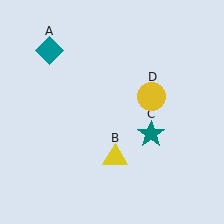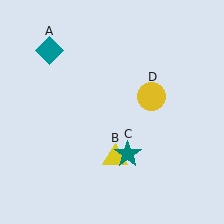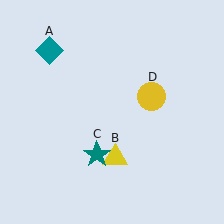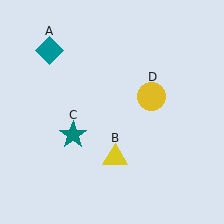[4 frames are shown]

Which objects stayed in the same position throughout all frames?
Teal diamond (object A) and yellow triangle (object B) and yellow circle (object D) remained stationary.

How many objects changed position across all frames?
1 object changed position: teal star (object C).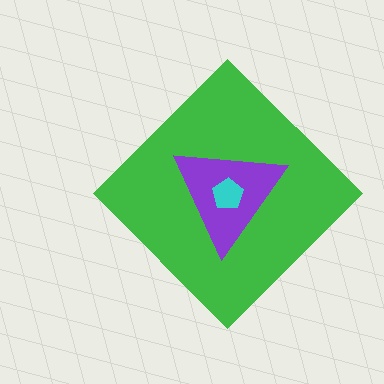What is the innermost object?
The cyan pentagon.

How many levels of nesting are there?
3.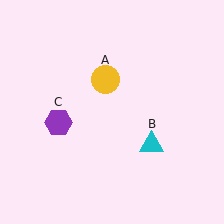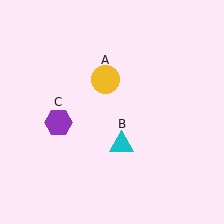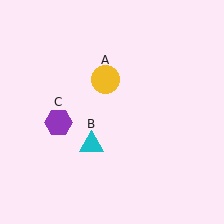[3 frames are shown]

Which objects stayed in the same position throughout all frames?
Yellow circle (object A) and purple hexagon (object C) remained stationary.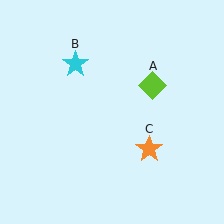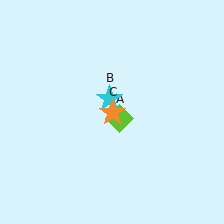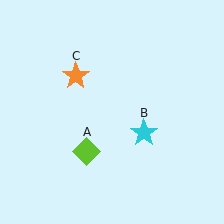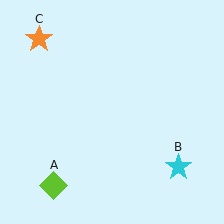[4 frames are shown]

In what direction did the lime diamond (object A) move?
The lime diamond (object A) moved down and to the left.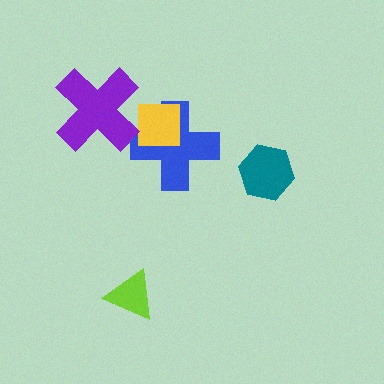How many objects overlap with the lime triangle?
0 objects overlap with the lime triangle.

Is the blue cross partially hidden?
Yes, it is partially covered by another shape.